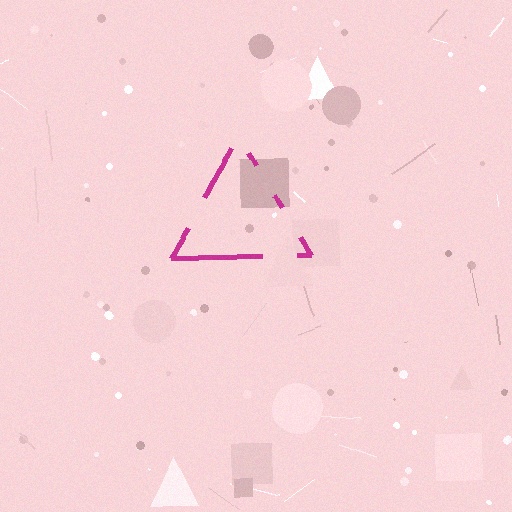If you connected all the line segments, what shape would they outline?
They would outline a triangle.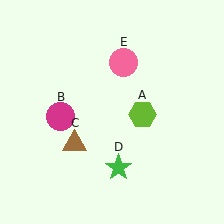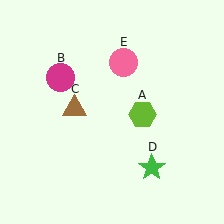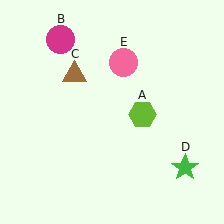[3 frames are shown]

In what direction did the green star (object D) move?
The green star (object D) moved right.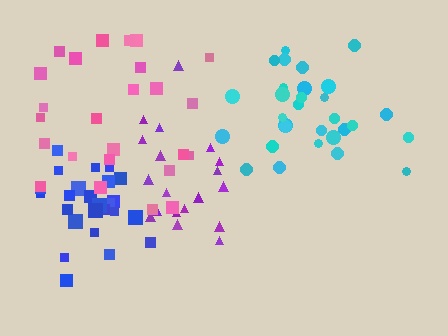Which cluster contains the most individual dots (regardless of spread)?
Cyan (30).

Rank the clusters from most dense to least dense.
blue, cyan, purple, pink.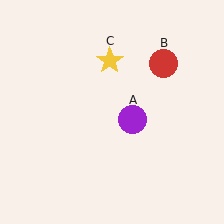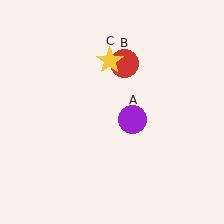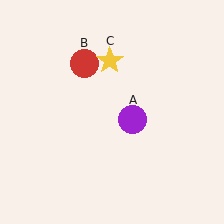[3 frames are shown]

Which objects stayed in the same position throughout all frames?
Purple circle (object A) and yellow star (object C) remained stationary.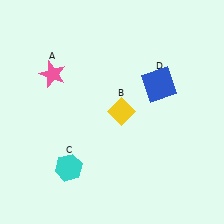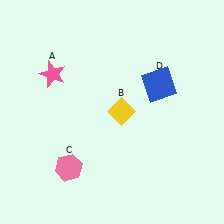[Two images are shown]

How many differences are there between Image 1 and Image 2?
There is 1 difference between the two images.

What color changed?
The hexagon (C) changed from cyan in Image 1 to pink in Image 2.